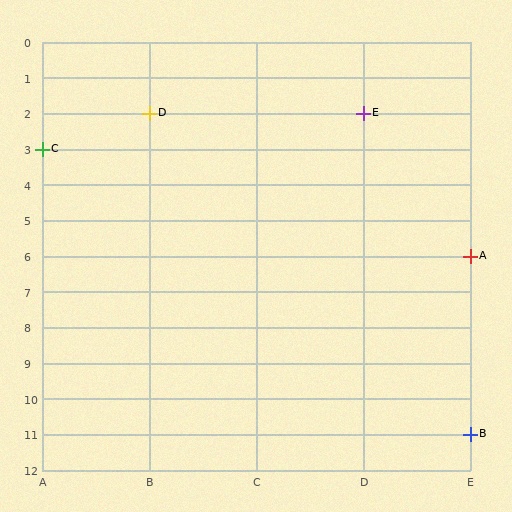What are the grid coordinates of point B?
Point B is at grid coordinates (E, 11).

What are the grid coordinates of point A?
Point A is at grid coordinates (E, 6).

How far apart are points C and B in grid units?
Points C and B are 4 columns and 8 rows apart (about 8.9 grid units diagonally).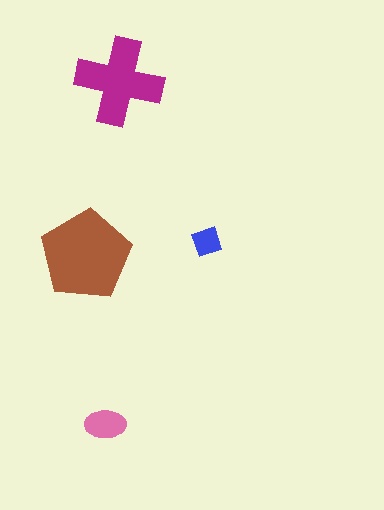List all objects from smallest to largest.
The blue diamond, the pink ellipse, the magenta cross, the brown pentagon.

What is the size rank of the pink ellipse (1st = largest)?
3rd.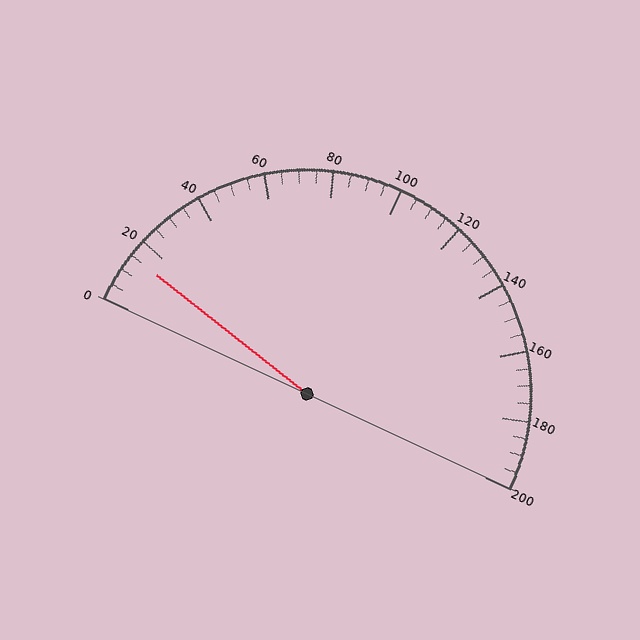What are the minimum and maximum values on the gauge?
The gauge ranges from 0 to 200.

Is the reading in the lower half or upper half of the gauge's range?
The reading is in the lower half of the range (0 to 200).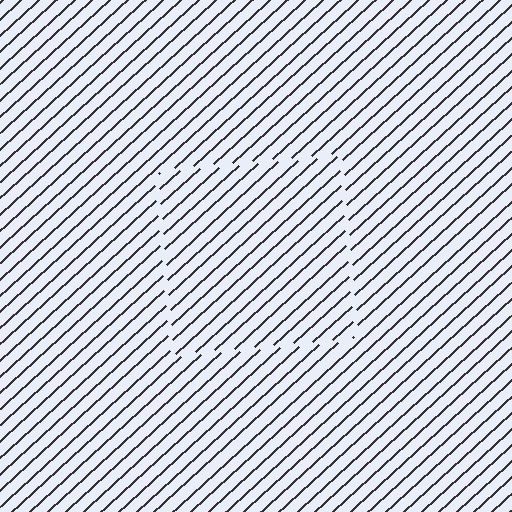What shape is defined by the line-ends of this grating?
An illusory square. The interior of the shape contains the same grating, shifted by half a period — the contour is defined by the phase discontinuity where line-ends from the inner and outer gratings abut.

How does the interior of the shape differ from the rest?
The interior of the shape contains the same grating, shifted by half a period — the contour is defined by the phase discontinuity where line-ends from the inner and outer gratings abut.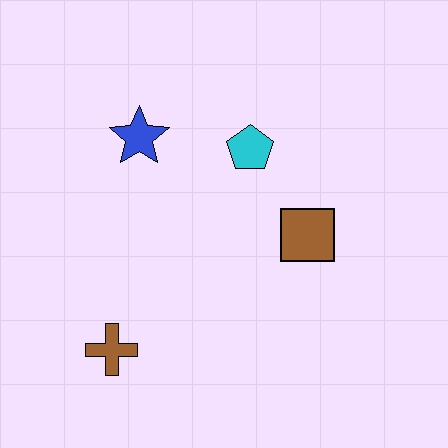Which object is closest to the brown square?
The cyan pentagon is closest to the brown square.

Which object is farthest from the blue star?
The brown cross is farthest from the blue star.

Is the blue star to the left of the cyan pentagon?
Yes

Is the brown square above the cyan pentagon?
No